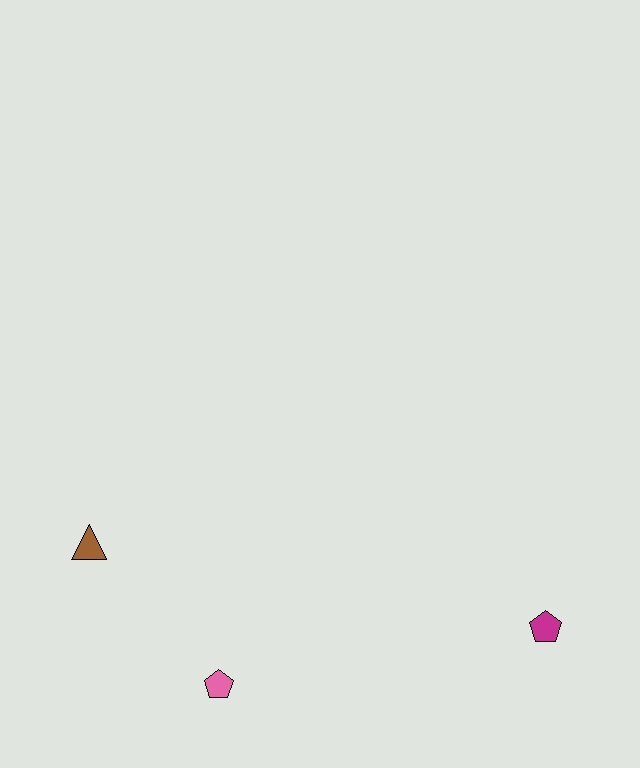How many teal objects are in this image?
There are no teal objects.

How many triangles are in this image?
There is 1 triangle.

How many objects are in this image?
There are 3 objects.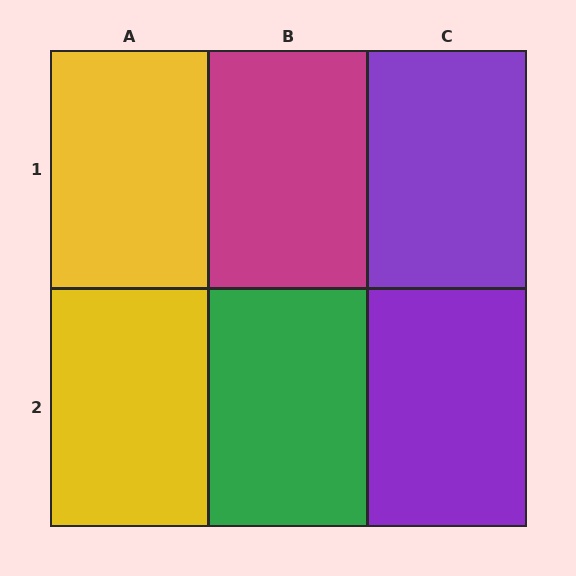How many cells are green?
1 cell is green.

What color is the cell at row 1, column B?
Magenta.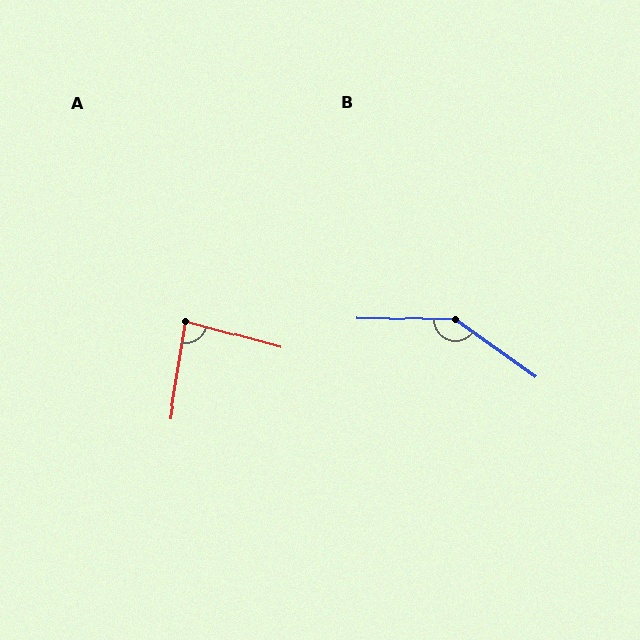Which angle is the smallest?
A, at approximately 84 degrees.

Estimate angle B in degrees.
Approximately 146 degrees.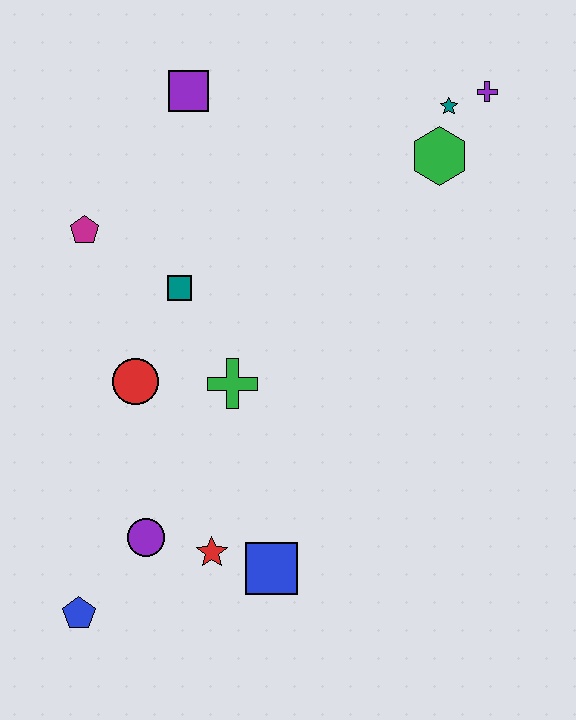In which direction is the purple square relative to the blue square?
The purple square is above the blue square.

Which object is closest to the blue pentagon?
The purple circle is closest to the blue pentagon.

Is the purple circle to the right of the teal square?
No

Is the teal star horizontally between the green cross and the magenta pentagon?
No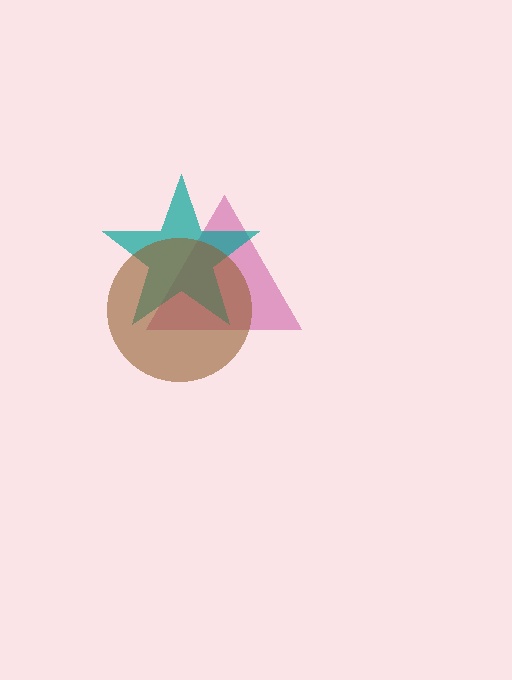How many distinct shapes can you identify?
There are 3 distinct shapes: a magenta triangle, a teal star, a brown circle.